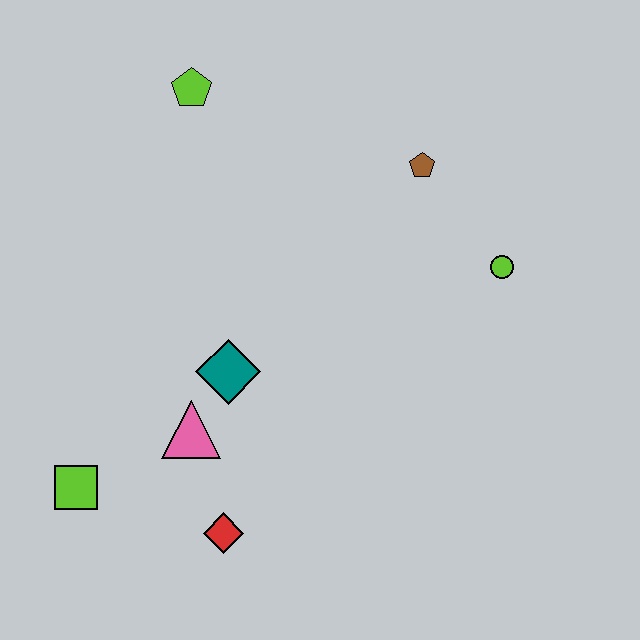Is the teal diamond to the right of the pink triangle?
Yes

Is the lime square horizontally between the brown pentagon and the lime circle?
No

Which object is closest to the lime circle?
The brown pentagon is closest to the lime circle.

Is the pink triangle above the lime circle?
No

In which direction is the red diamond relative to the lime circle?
The red diamond is to the left of the lime circle.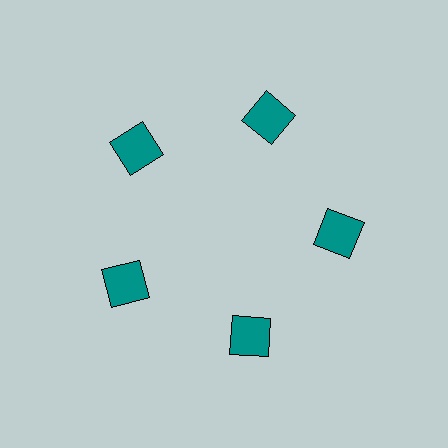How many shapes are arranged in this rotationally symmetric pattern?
There are 5 shapes, arranged in 5 groups of 1.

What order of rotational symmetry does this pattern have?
This pattern has 5-fold rotational symmetry.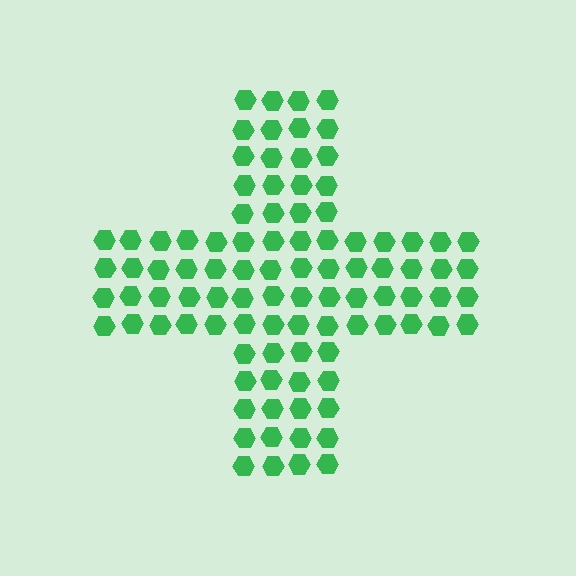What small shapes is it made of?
It is made of small hexagons.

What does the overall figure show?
The overall figure shows a cross.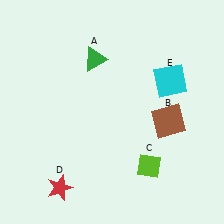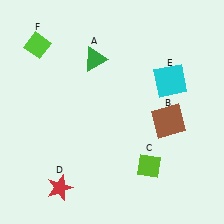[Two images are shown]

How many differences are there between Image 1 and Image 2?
There is 1 difference between the two images.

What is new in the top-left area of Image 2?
A lime diamond (F) was added in the top-left area of Image 2.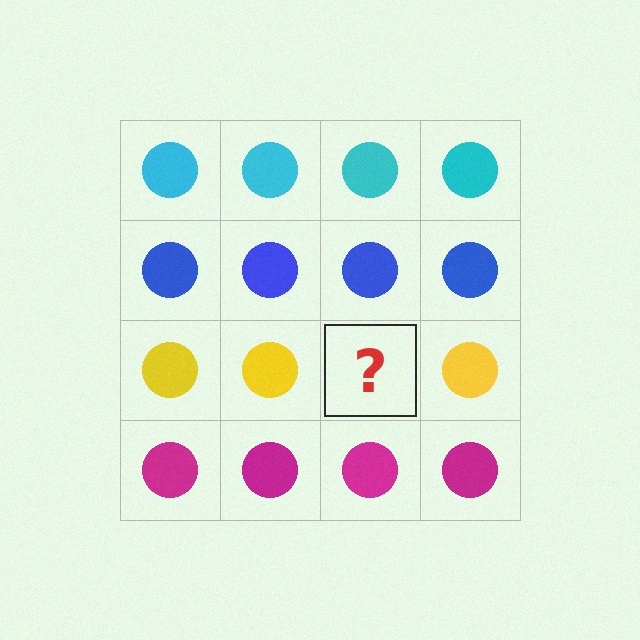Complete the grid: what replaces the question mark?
The question mark should be replaced with a yellow circle.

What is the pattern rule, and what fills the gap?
The rule is that each row has a consistent color. The gap should be filled with a yellow circle.